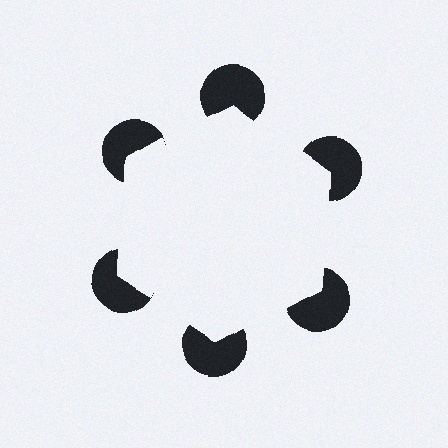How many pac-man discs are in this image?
There are 6 — one at each vertex of the illusory hexagon.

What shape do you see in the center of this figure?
An illusory hexagon — its edges are inferred from the aligned wedge cuts in the pac-man discs, not physically drawn.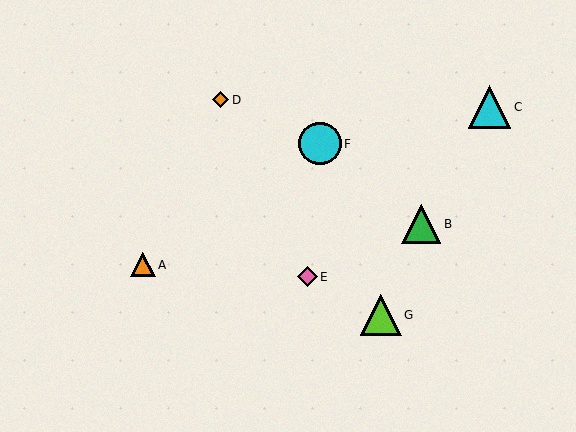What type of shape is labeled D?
Shape D is an orange diamond.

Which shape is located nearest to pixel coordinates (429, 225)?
The green triangle (labeled B) at (421, 224) is nearest to that location.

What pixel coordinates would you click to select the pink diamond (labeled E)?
Click at (307, 277) to select the pink diamond E.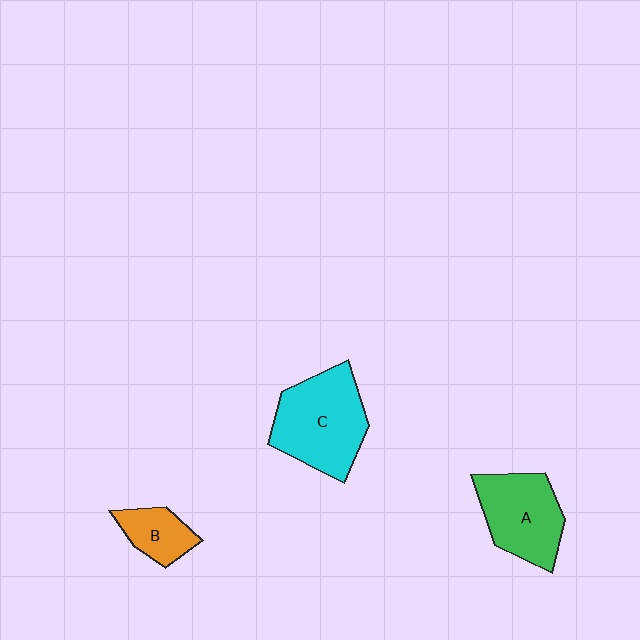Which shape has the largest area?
Shape C (cyan).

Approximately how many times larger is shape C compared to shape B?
Approximately 2.4 times.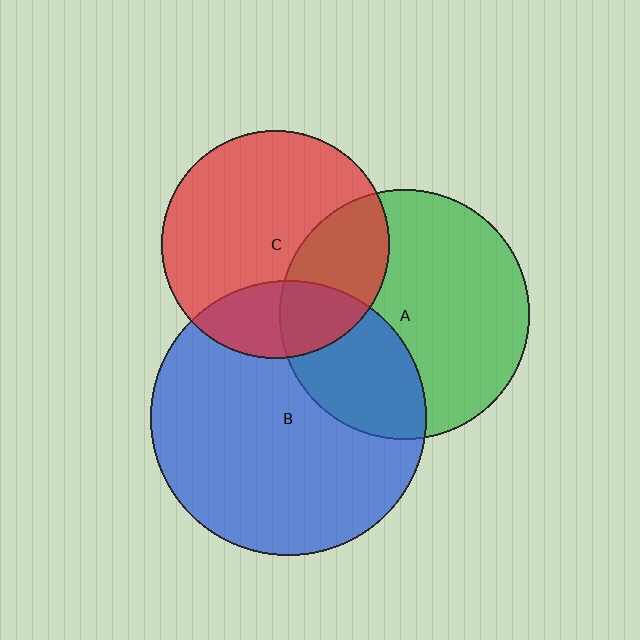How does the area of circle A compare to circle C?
Approximately 1.2 times.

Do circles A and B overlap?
Yes.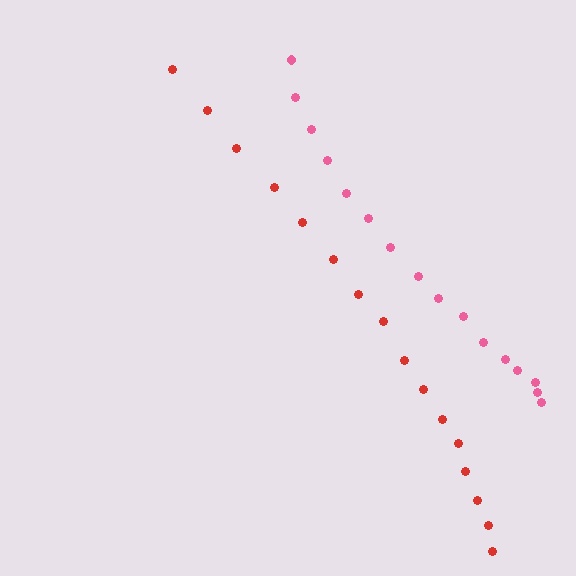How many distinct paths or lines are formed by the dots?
There are 2 distinct paths.